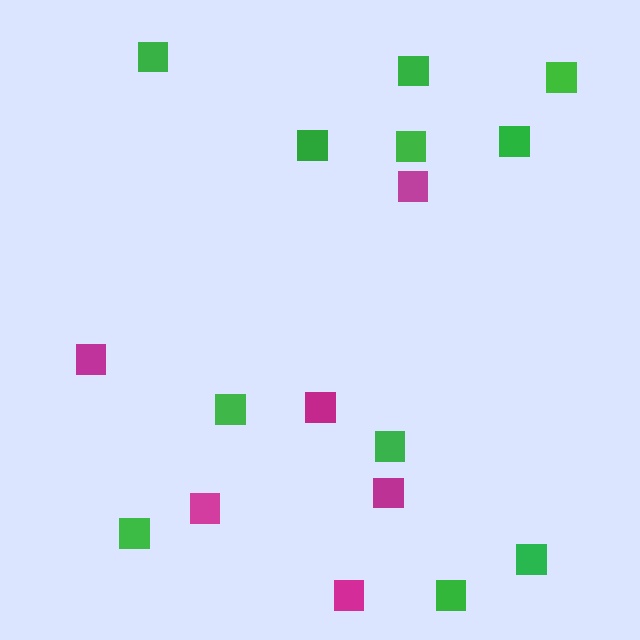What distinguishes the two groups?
There are 2 groups: one group of green squares (11) and one group of magenta squares (6).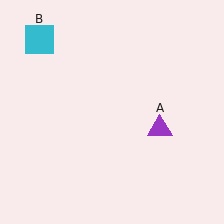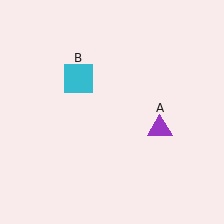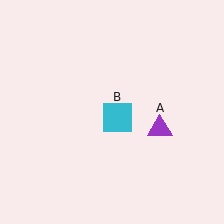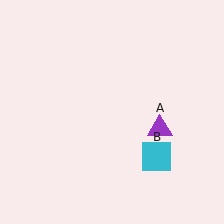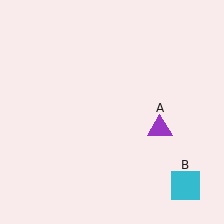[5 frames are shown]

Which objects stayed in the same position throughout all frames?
Purple triangle (object A) remained stationary.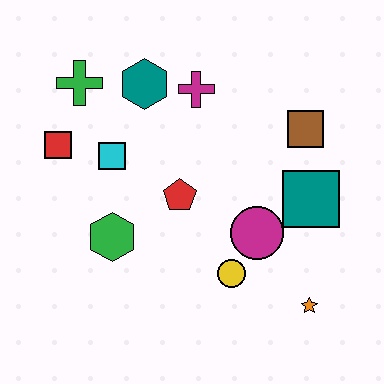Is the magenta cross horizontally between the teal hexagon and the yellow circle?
Yes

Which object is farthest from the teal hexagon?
The orange star is farthest from the teal hexagon.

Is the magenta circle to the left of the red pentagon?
No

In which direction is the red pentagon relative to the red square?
The red pentagon is to the right of the red square.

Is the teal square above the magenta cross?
No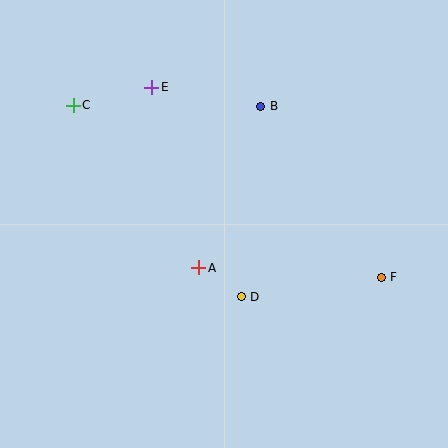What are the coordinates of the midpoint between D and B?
The midpoint between D and B is at (251, 201).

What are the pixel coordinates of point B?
Point B is at (261, 106).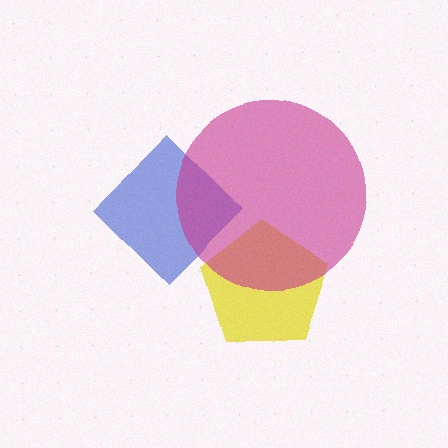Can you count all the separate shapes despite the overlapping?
Yes, there are 3 separate shapes.